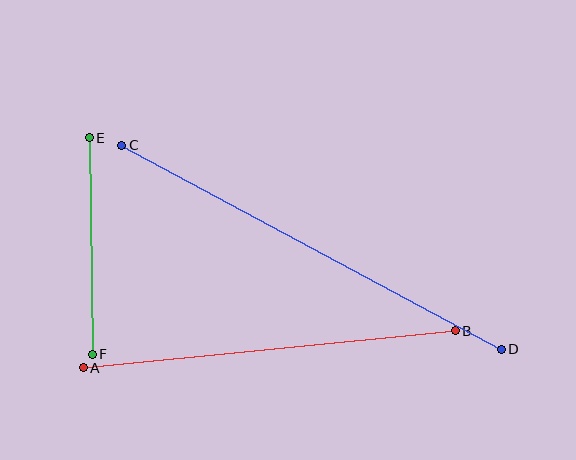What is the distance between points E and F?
The distance is approximately 217 pixels.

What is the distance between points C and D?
The distance is approximately 431 pixels.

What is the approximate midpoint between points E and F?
The midpoint is at approximately (91, 246) pixels.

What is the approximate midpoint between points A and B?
The midpoint is at approximately (269, 349) pixels.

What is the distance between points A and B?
The distance is approximately 374 pixels.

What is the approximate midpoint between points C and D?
The midpoint is at approximately (311, 247) pixels.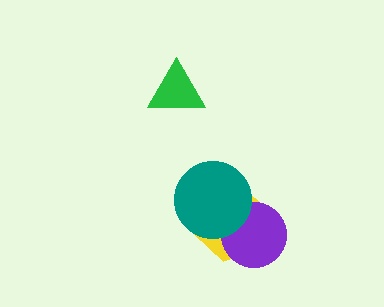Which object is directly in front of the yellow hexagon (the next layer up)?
The purple circle is directly in front of the yellow hexagon.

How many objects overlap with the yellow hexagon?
2 objects overlap with the yellow hexagon.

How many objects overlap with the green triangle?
0 objects overlap with the green triangle.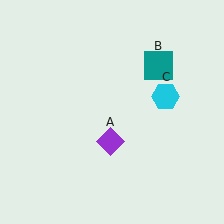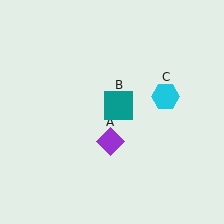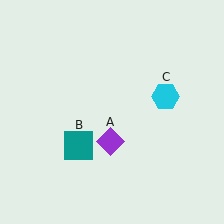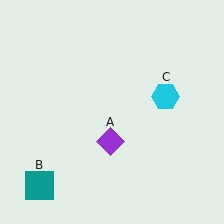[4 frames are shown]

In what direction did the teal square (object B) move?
The teal square (object B) moved down and to the left.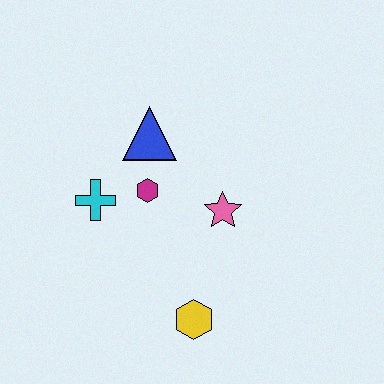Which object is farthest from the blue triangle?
The yellow hexagon is farthest from the blue triangle.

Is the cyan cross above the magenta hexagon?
No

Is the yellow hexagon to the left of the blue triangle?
No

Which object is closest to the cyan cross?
The magenta hexagon is closest to the cyan cross.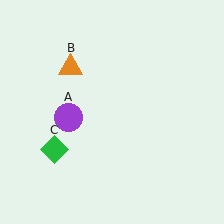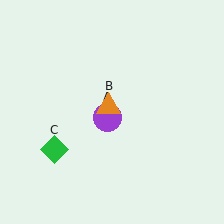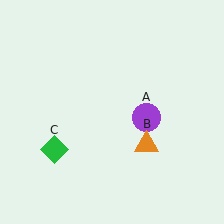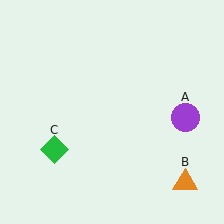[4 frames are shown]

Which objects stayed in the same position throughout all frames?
Green diamond (object C) remained stationary.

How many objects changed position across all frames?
2 objects changed position: purple circle (object A), orange triangle (object B).